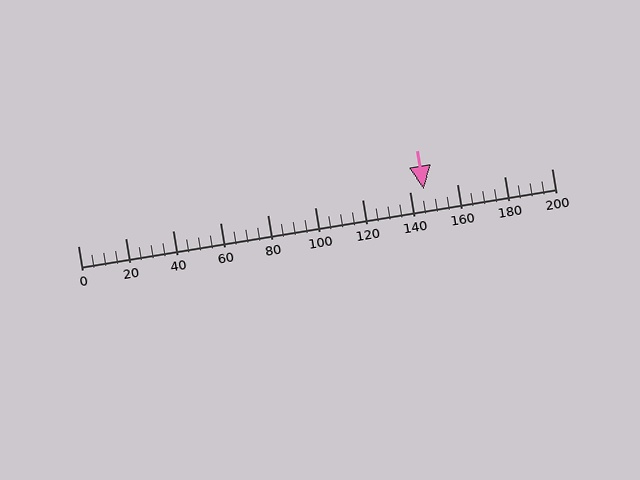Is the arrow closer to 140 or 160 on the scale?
The arrow is closer to 140.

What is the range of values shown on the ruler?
The ruler shows values from 0 to 200.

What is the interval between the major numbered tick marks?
The major tick marks are spaced 20 units apart.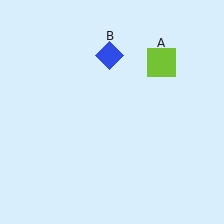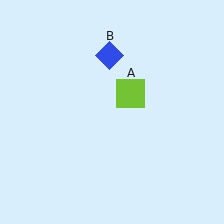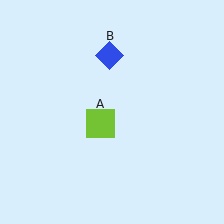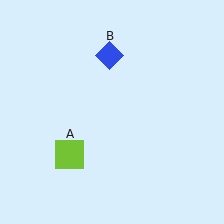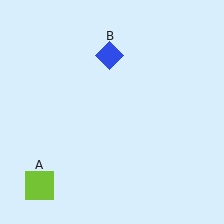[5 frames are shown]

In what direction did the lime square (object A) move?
The lime square (object A) moved down and to the left.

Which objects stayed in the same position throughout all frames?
Blue diamond (object B) remained stationary.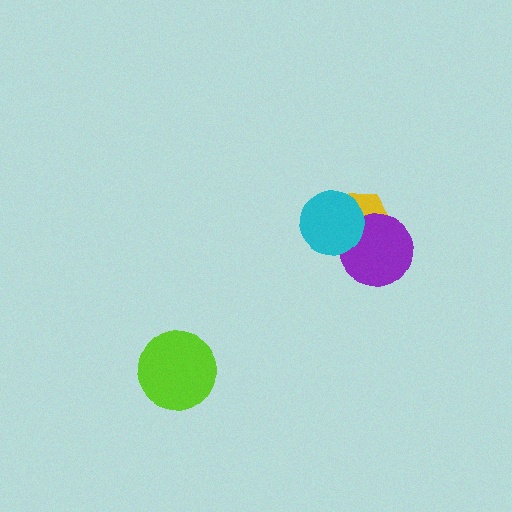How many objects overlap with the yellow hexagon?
2 objects overlap with the yellow hexagon.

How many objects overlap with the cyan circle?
2 objects overlap with the cyan circle.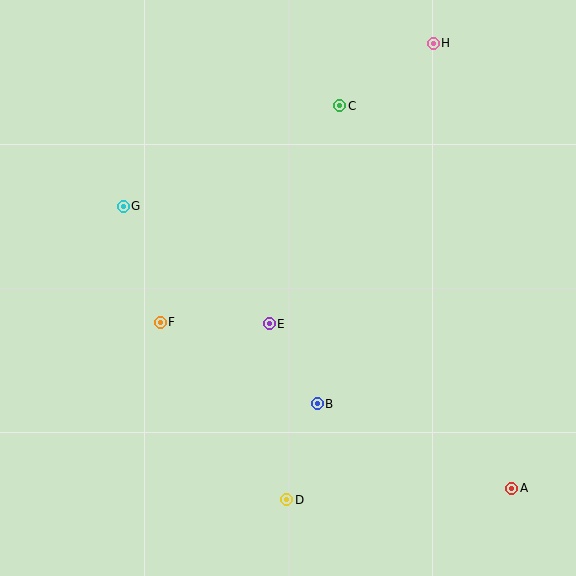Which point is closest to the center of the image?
Point E at (269, 324) is closest to the center.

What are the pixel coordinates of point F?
Point F is at (160, 322).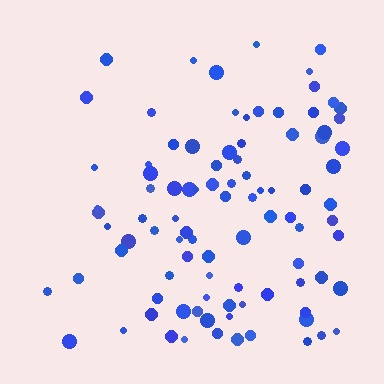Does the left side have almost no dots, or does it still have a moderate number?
Still a moderate number, just noticeably fewer than the right.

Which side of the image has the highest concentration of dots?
The right.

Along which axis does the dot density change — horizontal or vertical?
Horizontal.